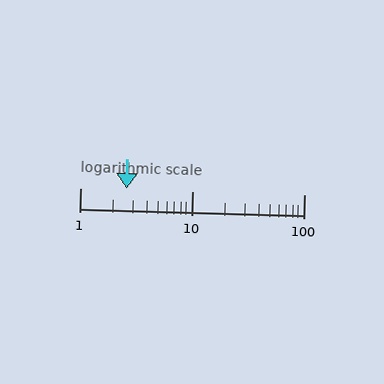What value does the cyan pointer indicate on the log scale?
The pointer indicates approximately 2.6.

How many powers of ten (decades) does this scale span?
The scale spans 2 decades, from 1 to 100.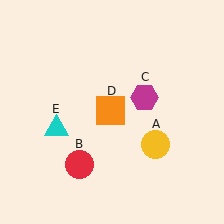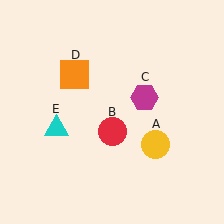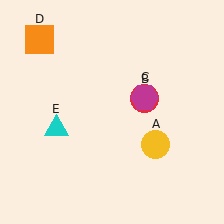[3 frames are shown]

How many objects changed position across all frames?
2 objects changed position: red circle (object B), orange square (object D).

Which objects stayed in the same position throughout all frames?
Yellow circle (object A) and magenta hexagon (object C) and cyan triangle (object E) remained stationary.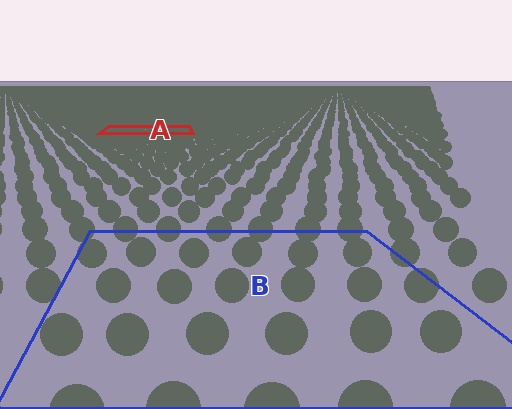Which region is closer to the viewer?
Region B is closer. The texture elements there are larger and more spread out.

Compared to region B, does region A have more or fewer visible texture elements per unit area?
Region A has more texture elements per unit area — they are packed more densely because it is farther away.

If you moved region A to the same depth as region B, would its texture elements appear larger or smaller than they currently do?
They would appear larger. At a closer depth, the same texture elements are projected at a bigger on-screen size.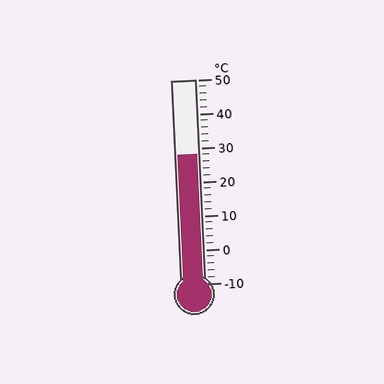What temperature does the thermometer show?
The thermometer shows approximately 28°C.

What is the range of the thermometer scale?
The thermometer scale ranges from -10°C to 50°C.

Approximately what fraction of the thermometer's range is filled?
The thermometer is filled to approximately 65% of its range.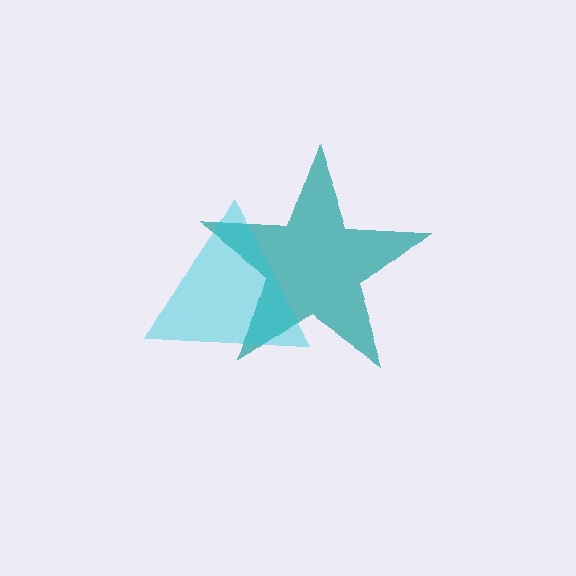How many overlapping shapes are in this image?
There are 2 overlapping shapes in the image.